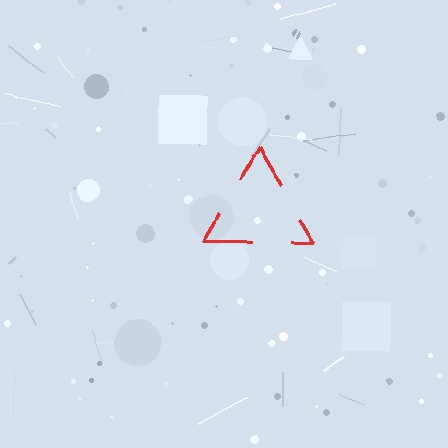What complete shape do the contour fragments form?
The contour fragments form a triangle.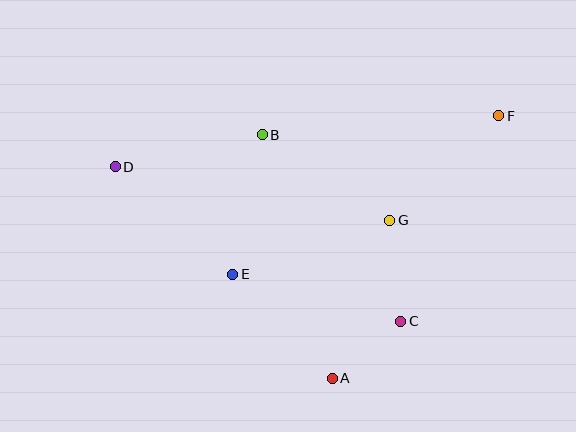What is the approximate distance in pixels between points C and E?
The distance between C and E is approximately 174 pixels.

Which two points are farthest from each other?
Points D and F are farthest from each other.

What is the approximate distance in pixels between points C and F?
The distance between C and F is approximately 227 pixels.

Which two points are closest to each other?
Points A and C are closest to each other.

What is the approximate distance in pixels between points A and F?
The distance between A and F is approximately 311 pixels.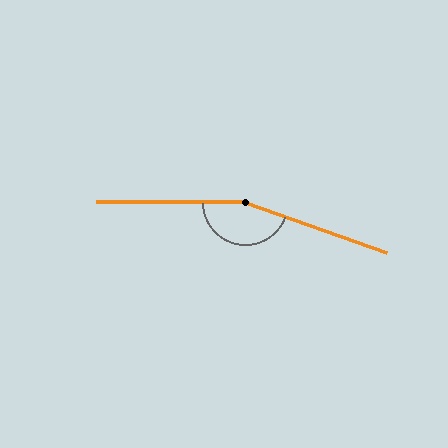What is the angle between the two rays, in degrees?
Approximately 160 degrees.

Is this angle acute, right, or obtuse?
It is obtuse.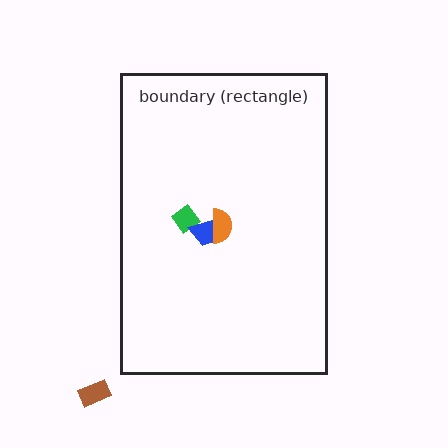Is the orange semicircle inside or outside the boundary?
Inside.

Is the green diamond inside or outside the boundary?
Inside.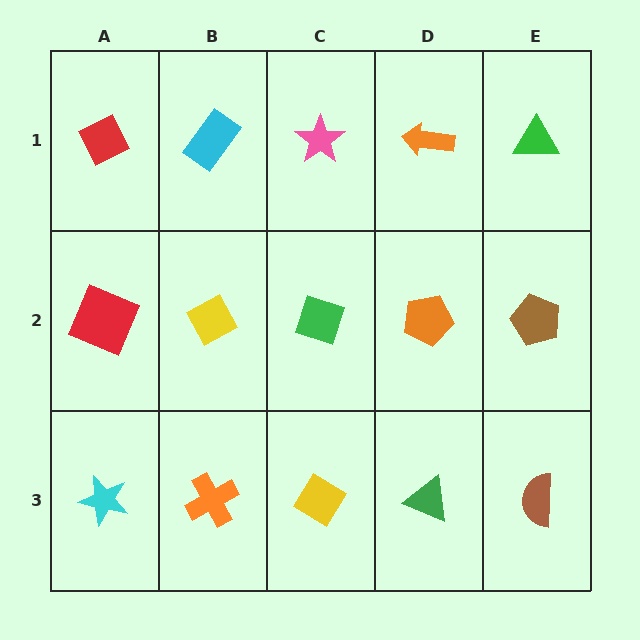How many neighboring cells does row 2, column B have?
4.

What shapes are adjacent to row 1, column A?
A red square (row 2, column A), a cyan rectangle (row 1, column B).